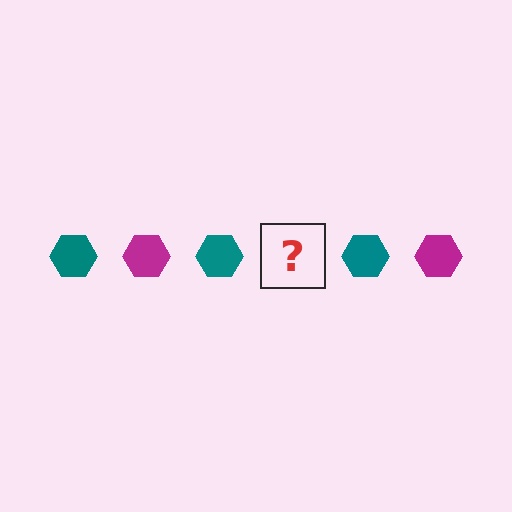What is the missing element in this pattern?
The missing element is a magenta hexagon.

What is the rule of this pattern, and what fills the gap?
The rule is that the pattern cycles through teal, magenta hexagons. The gap should be filled with a magenta hexagon.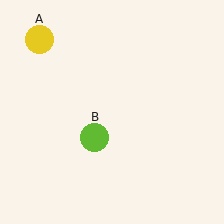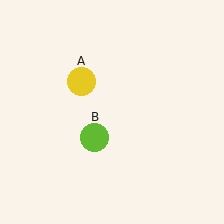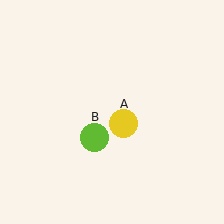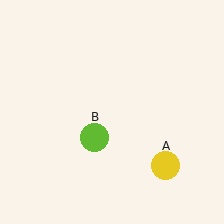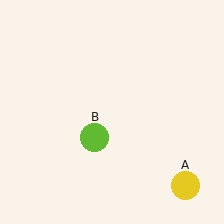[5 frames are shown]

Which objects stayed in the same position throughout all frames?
Lime circle (object B) remained stationary.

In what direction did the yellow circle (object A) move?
The yellow circle (object A) moved down and to the right.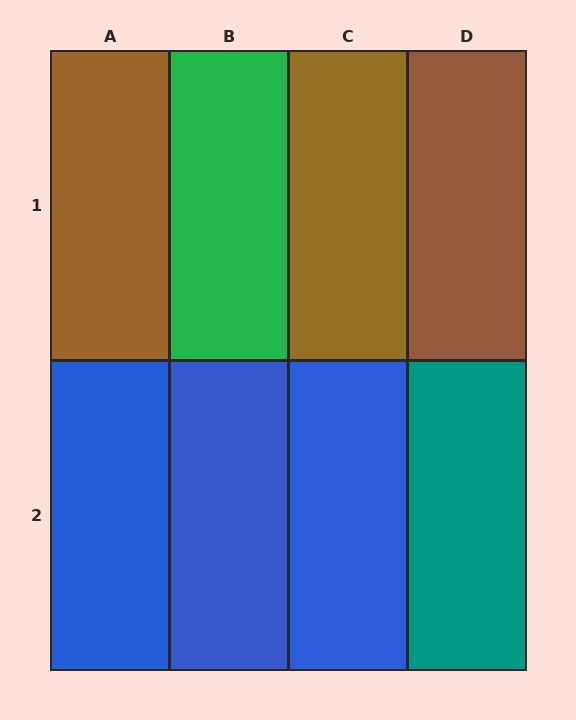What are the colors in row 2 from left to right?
Blue, blue, blue, teal.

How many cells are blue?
3 cells are blue.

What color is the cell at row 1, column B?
Green.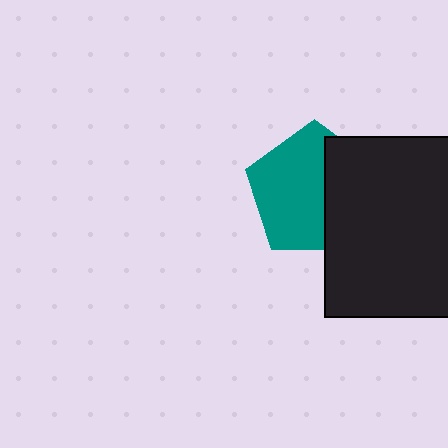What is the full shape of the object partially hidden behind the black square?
The partially hidden object is a teal pentagon.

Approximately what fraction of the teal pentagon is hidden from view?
Roughly 40% of the teal pentagon is hidden behind the black square.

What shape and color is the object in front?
The object in front is a black square.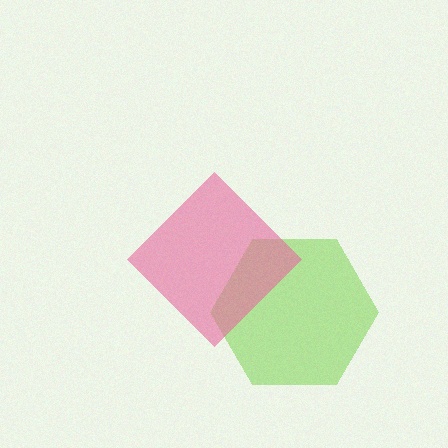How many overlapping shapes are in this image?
There are 2 overlapping shapes in the image.